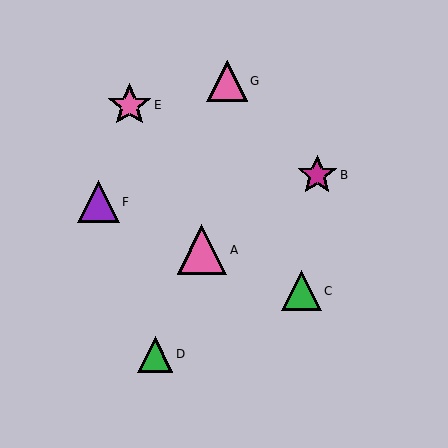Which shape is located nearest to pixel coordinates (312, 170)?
The magenta star (labeled B) at (317, 175) is nearest to that location.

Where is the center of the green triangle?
The center of the green triangle is at (155, 354).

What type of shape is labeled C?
Shape C is a green triangle.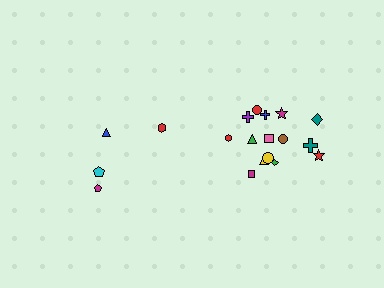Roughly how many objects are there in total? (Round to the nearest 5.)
Roughly 20 objects in total.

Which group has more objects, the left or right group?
The right group.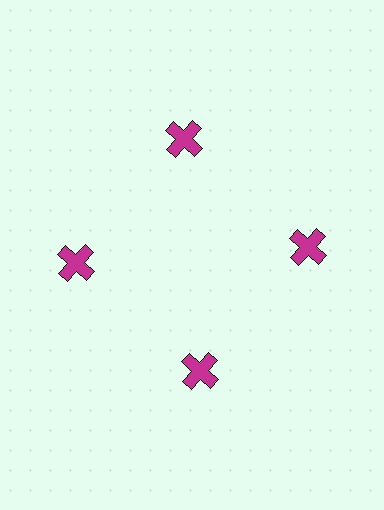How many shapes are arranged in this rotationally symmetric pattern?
There are 4 shapes, arranged in 4 groups of 1.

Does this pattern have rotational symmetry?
Yes, this pattern has 4-fold rotational symmetry. It looks the same after rotating 90 degrees around the center.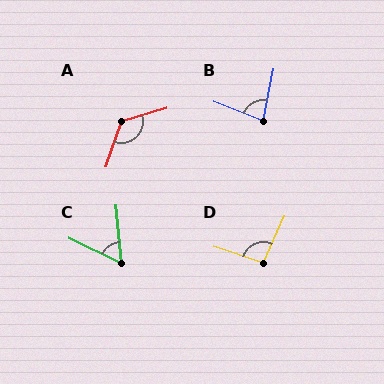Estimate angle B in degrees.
Approximately 80 degrees.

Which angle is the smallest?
C, at approximately 59 degrees.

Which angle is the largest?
A, at approximately 125 degrees.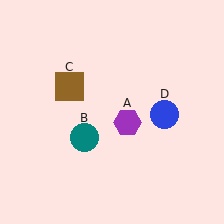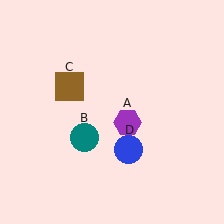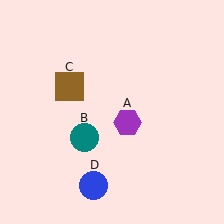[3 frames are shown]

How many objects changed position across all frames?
1 object changed position: blue circle (object D).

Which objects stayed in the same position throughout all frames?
Purple hexagon (object A) and teal circle (object B) and brown square (object C) remained stationary.